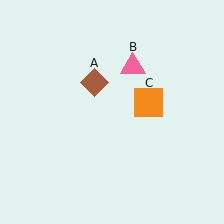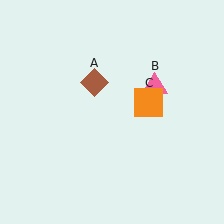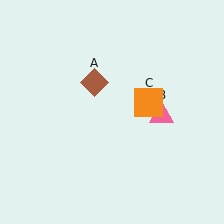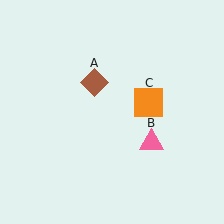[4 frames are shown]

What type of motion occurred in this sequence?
The pink triangle (object B) rotated clockwise around the center of the scene.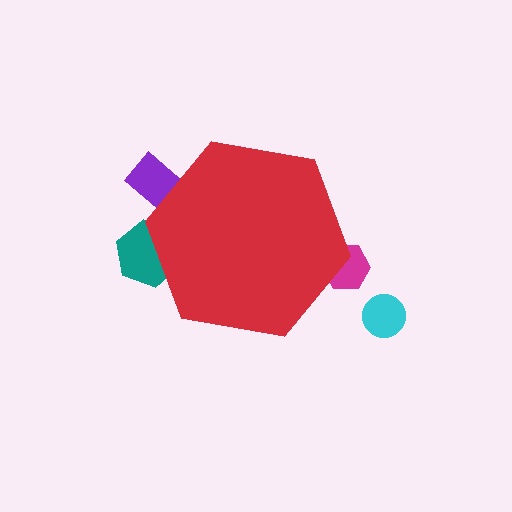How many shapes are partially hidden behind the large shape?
3 shapes are partially hidden.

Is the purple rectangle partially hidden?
Yes, the purple rectangle is partially hidden behind the red hexagon.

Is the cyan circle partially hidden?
No, the cyan circle is fully visible.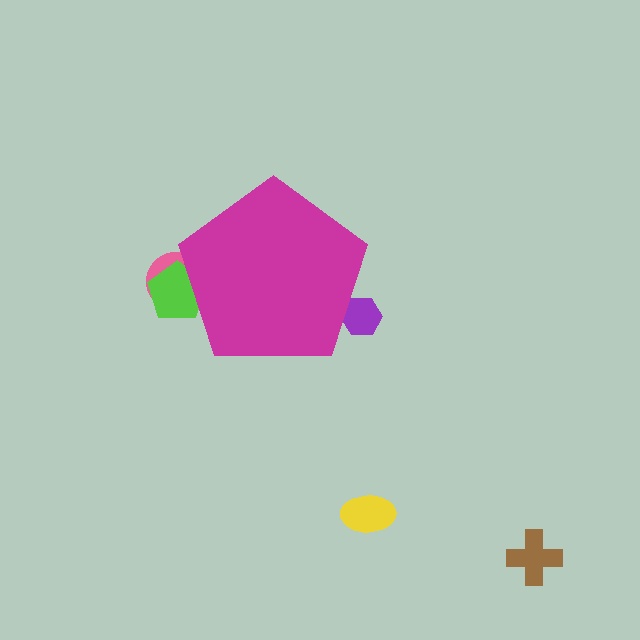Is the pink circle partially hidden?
Yes, the pink circle is partially hidden behind the magenta pentagon.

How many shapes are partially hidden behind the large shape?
3 shapes are partially hidden.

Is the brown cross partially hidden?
No, the brown cross is fully visible.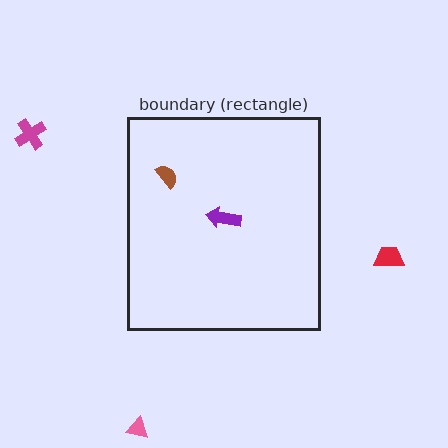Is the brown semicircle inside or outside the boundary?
Inside.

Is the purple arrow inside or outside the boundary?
Inside.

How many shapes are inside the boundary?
2 inside, 3 outside.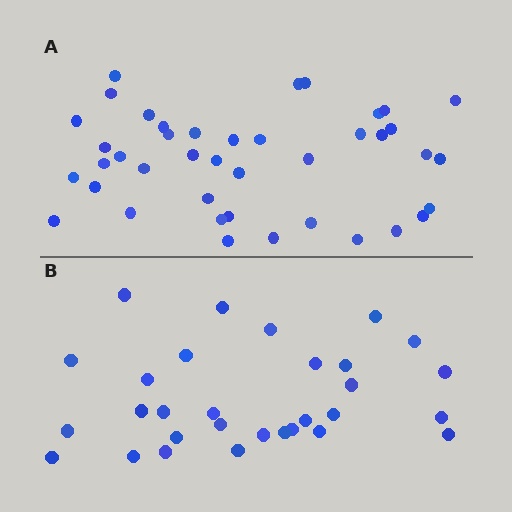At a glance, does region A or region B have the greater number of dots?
Region A (the top region) has more dots.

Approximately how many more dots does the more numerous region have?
Region A has roughly 12 or so more dots than region B.